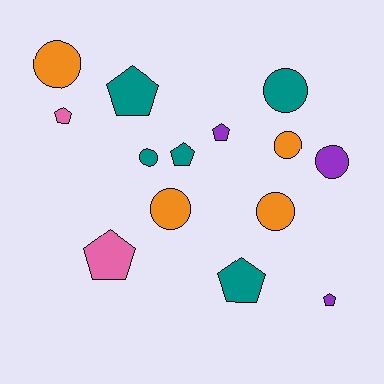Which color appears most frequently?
Teal, with 5 objects.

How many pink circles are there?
There are no pink circles.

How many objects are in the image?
There are 14 objects.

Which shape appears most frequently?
Circle, with 7 objects.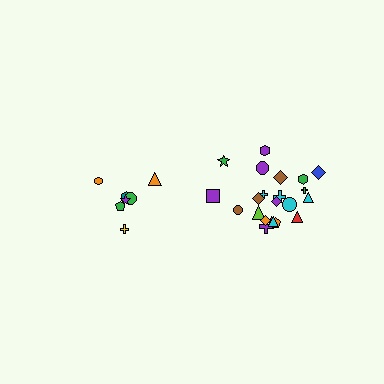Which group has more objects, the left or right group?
The right group.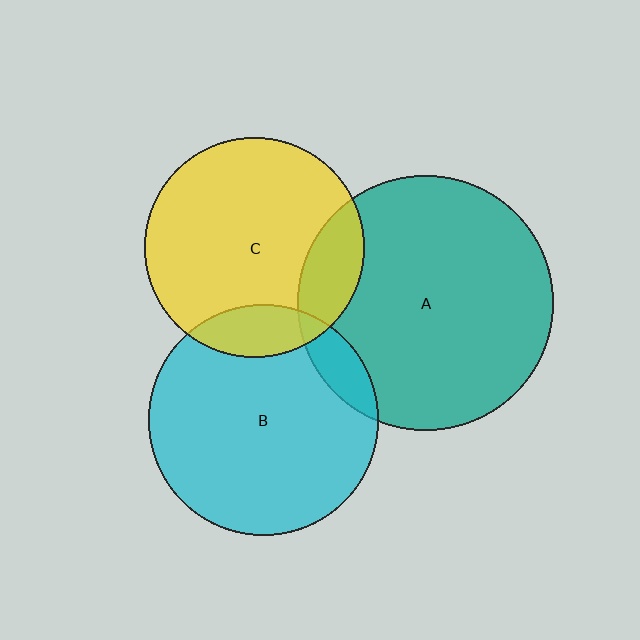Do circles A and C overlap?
Yes.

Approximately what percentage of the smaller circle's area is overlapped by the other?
Approximately 15%.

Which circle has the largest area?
Circle A (teal).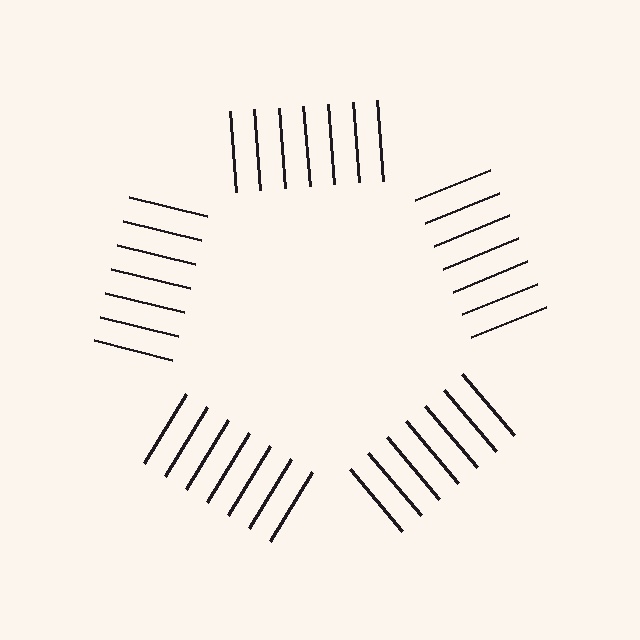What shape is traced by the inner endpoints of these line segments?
An illusory pentagon — the line segments terminate on its edges but no continuous stroke is drawn.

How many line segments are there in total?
35 — 7 along each of the 5 edges.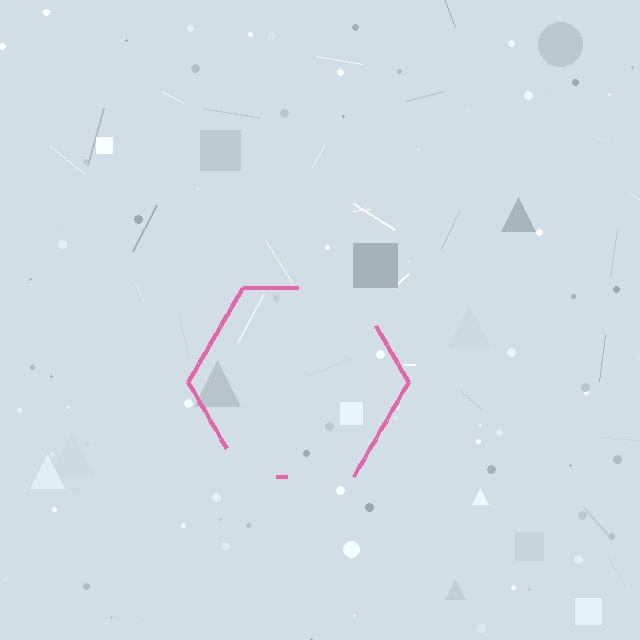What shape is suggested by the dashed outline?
The dashed outline suggests a hexagon.